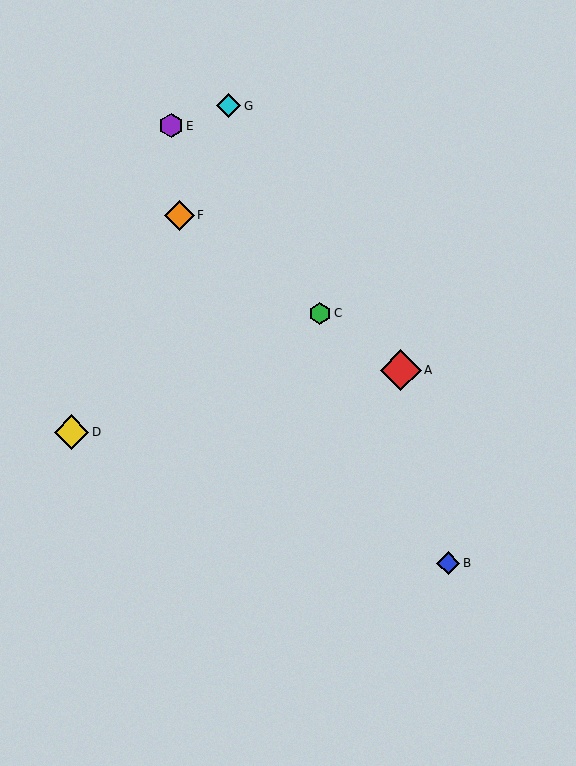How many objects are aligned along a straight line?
3 objects (A, C, F) are aligned along a straight line.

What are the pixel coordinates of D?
Object D is at (71, 432).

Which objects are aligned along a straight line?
Objects A, C, F are aligned along a straight line.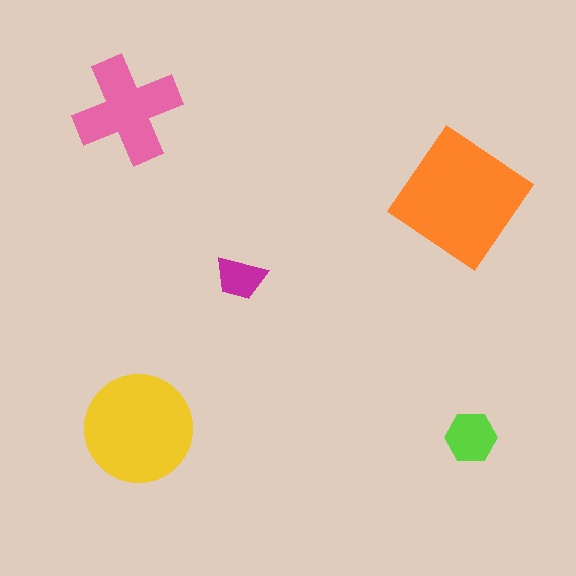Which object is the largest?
The orange diamond.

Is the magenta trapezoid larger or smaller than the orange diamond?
Smaller.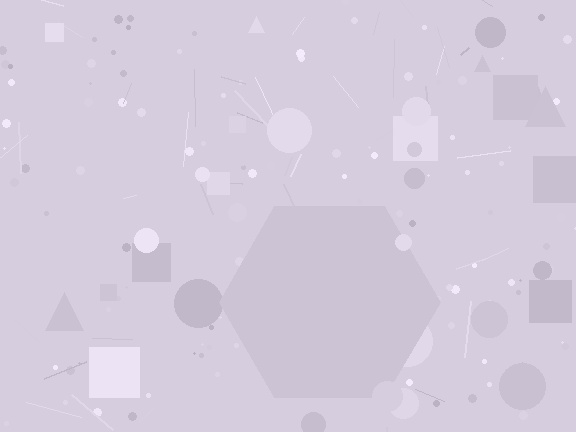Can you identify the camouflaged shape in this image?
The camouflaged shape is a hexagon.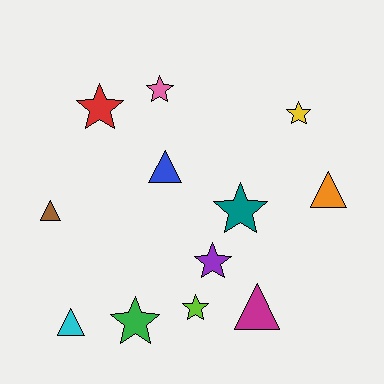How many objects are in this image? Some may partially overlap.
There are 12 objects.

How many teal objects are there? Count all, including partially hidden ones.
There is 1 teal object.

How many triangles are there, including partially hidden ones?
There are 5 triangles.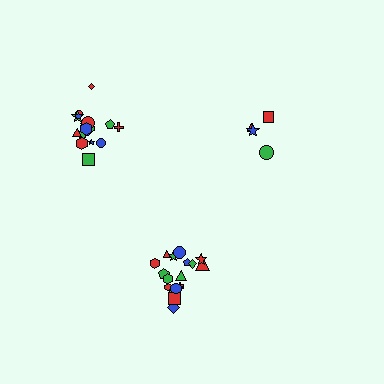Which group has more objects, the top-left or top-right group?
The top-left group.